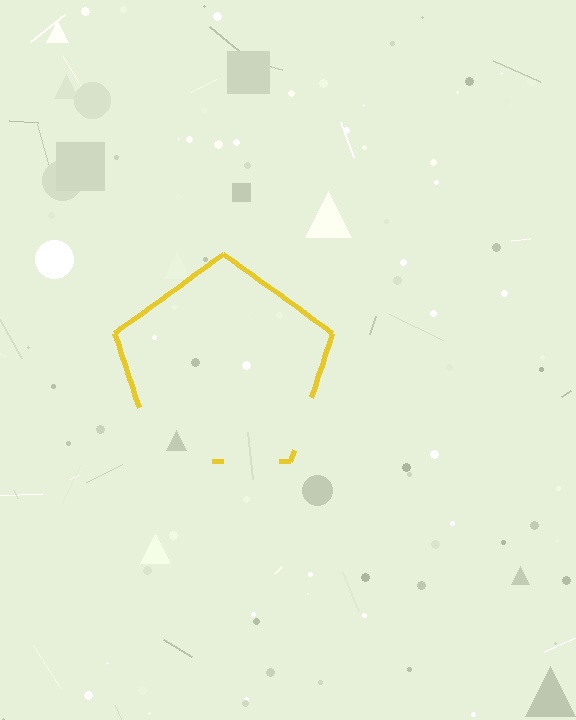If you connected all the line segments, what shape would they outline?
They would outline a pentagon.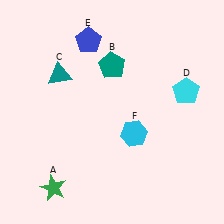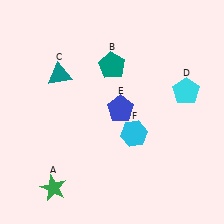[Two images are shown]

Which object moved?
The blue pentagon (E) moved down.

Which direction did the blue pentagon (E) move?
The blue pentagon (E) moved down.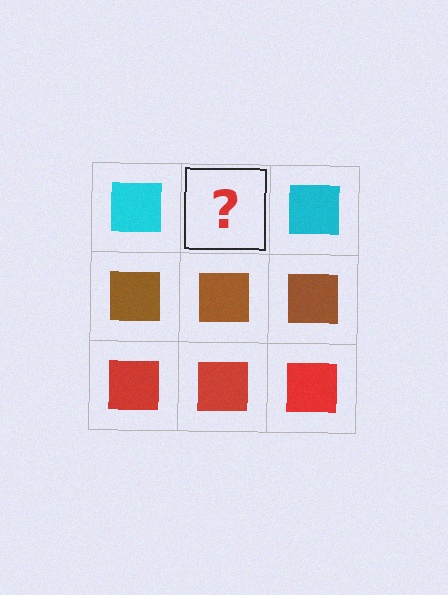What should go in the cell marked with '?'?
The missing cell should contain a cyan square.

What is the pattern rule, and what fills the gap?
The rule is that each row has a consistent color. The gap should be filled with a cyan square.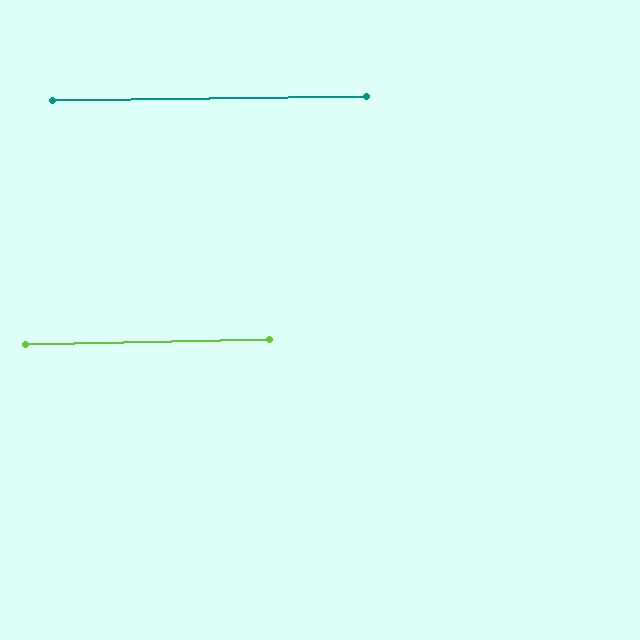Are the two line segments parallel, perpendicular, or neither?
Parallel — their directions differ by only 0.2°.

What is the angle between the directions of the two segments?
Approximately 0 degrees.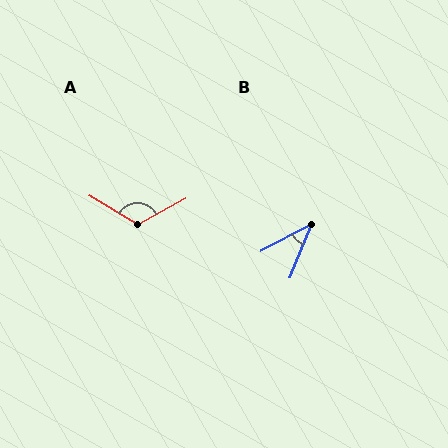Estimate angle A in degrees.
Approximately 120 degrees.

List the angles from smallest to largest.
B (41°), A (120°).